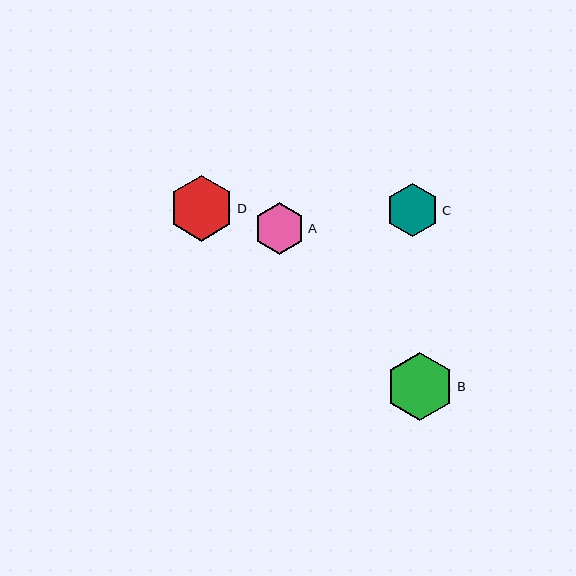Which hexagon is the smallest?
Hexagon A is the smallest with a size of approximately 51 pixels.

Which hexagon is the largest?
Hexagon B is the largest with a size of approximately 68 pixels.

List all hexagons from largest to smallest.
From largest to smallest: B, D, C, A.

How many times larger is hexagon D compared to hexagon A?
Hexagon D is approximately 1.3 times the size of hexagon A.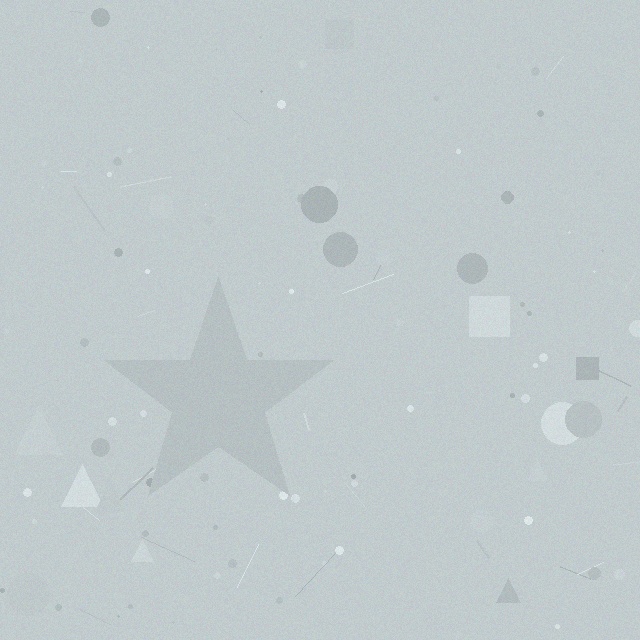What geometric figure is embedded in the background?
A star is embedded in the background.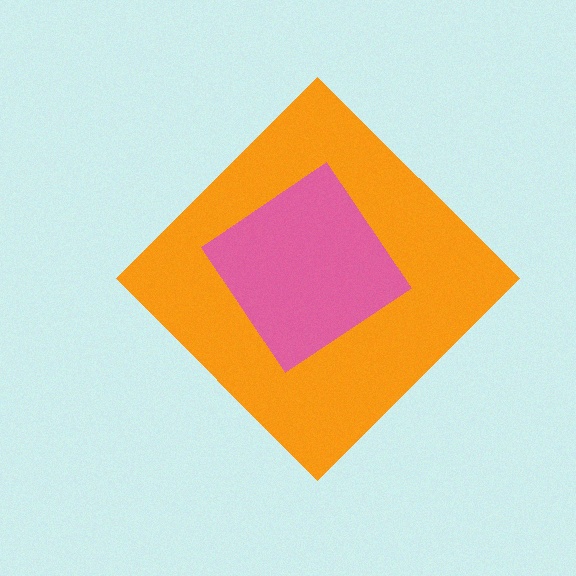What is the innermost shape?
The pink diamond.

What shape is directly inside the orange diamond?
The pink diamond.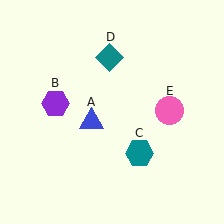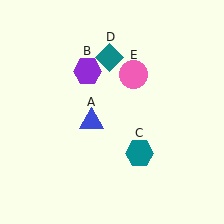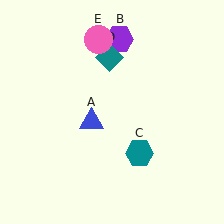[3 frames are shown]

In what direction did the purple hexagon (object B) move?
The purple hexagon (object B) moved up and to the right.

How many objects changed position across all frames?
2 objects changed position: purple hexagon (object B), pink circle (object E).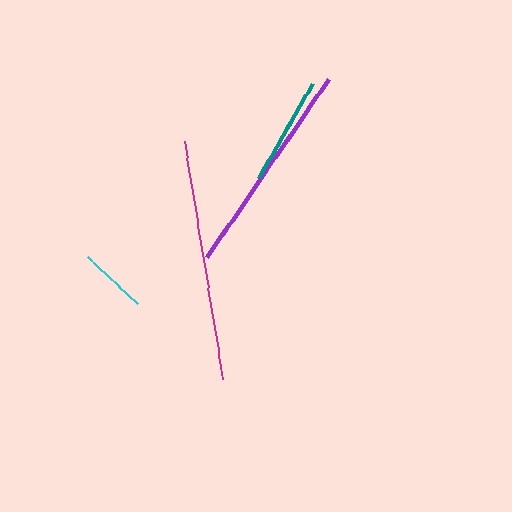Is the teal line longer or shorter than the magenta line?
The magenta line is longer than the teal line.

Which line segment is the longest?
The magenta line is the longest at approximately 241 pixels.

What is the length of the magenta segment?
The magenta segment is approximately 241 pixels long.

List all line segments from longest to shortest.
From longest to shortest: magenta, purple, teal, cyan.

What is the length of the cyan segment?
The cyan segment is approximately 69 pixels long.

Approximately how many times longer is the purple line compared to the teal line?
The purple line is approximately 2.0 times the length of the teal line.